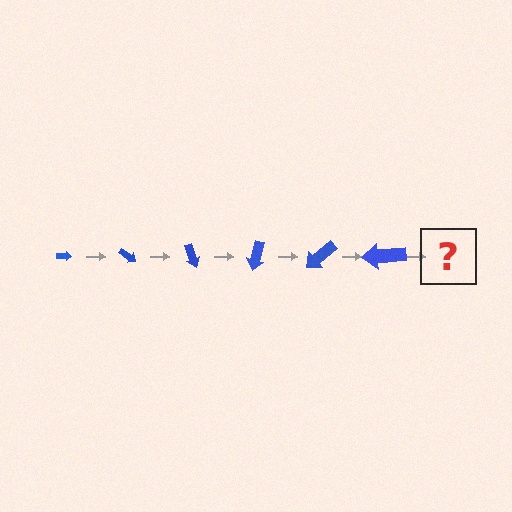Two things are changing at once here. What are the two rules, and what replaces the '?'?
The two rules are that the arrow grows larger each step and it rotates 35 degrees each step. The '?' should be an arrow, larger than the previous one and rotated 210 degrees from the start.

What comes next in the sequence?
The next element should be an arrow, larger than the previous one and rotated 210 degrees from the start.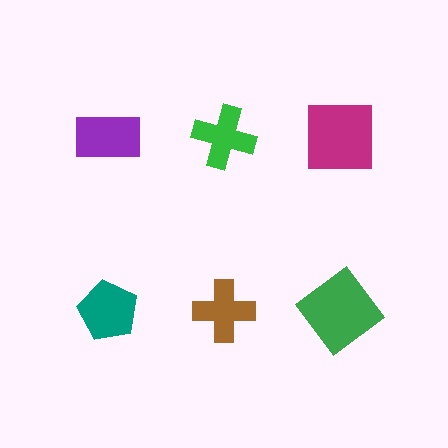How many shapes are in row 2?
3 shapes.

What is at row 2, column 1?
A teal pentagon.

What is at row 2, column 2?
A brown cross.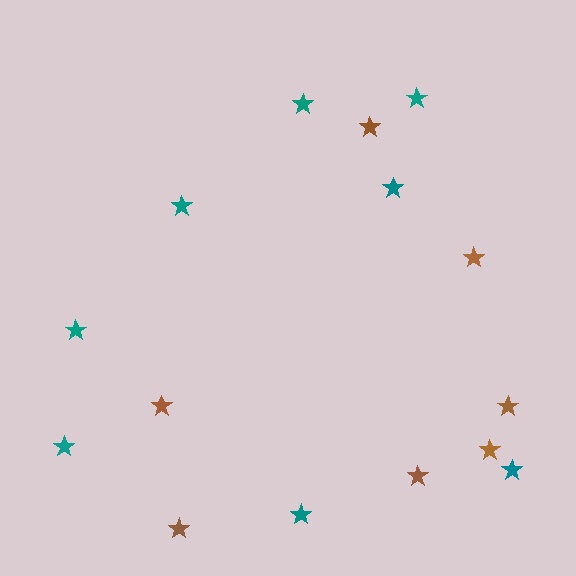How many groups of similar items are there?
There are 2 groups: one group of brown stars (7) and one group of teal stars (8).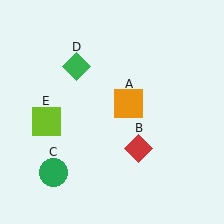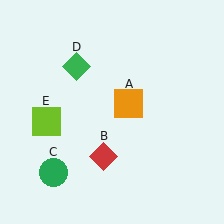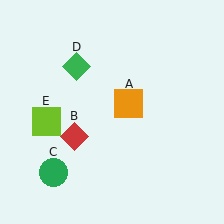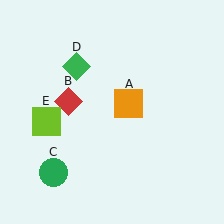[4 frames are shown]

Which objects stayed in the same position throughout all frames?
Orange square (object A) and green circle (object C) and green diamond (object D) and lime square (object E) remained stationary.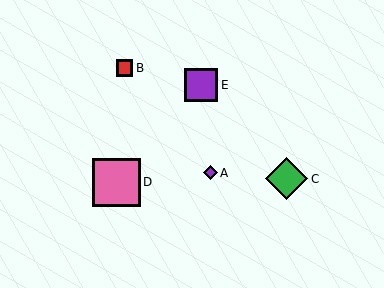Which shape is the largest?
The pink square (labeled D) is the largest.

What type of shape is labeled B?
Shape B is a red square.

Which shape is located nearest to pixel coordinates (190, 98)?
The purple square (labeled E) at (201, 85) is nearest to that location.